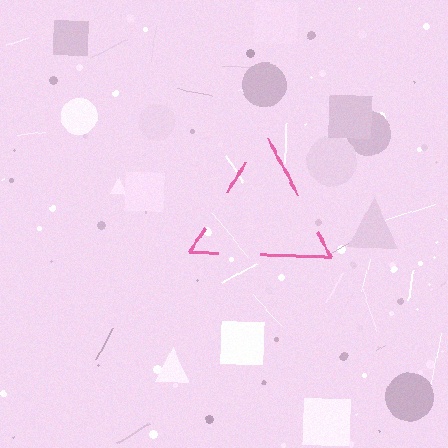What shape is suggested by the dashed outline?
The dashed outline suggests a triangle.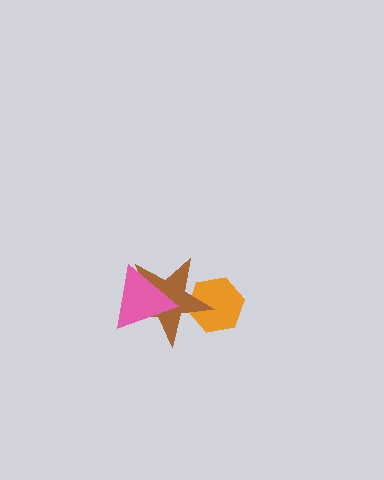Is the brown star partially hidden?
Yes, it is partially covered by another shape.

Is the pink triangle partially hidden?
No, no other shape covers it.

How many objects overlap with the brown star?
2 objects overlap with the brown star.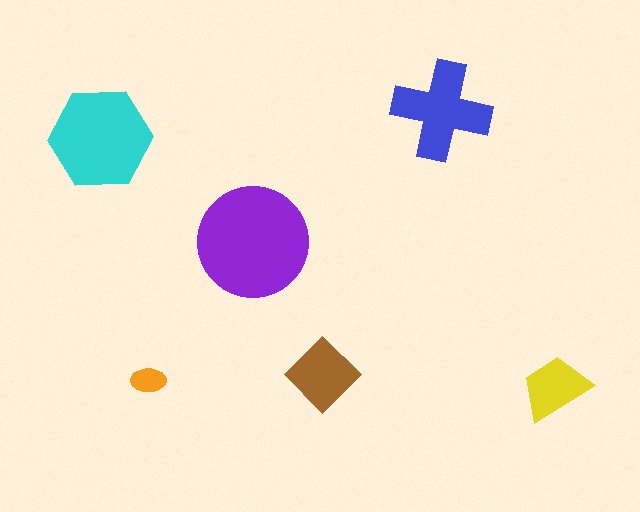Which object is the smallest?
The orange ellipse.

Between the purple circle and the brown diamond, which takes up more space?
The purple circle.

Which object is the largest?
The purple circle.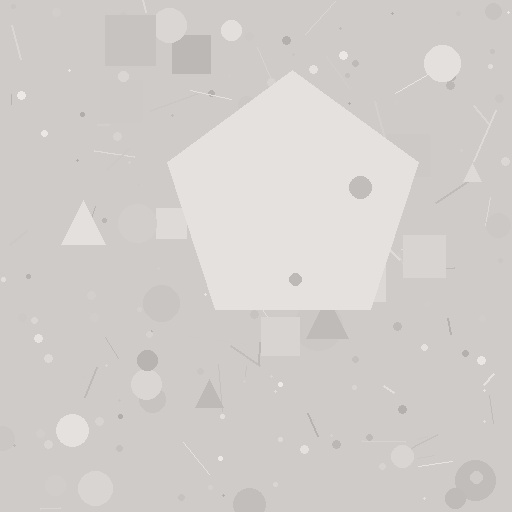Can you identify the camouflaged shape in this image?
The camouflaged shape is a pentagon.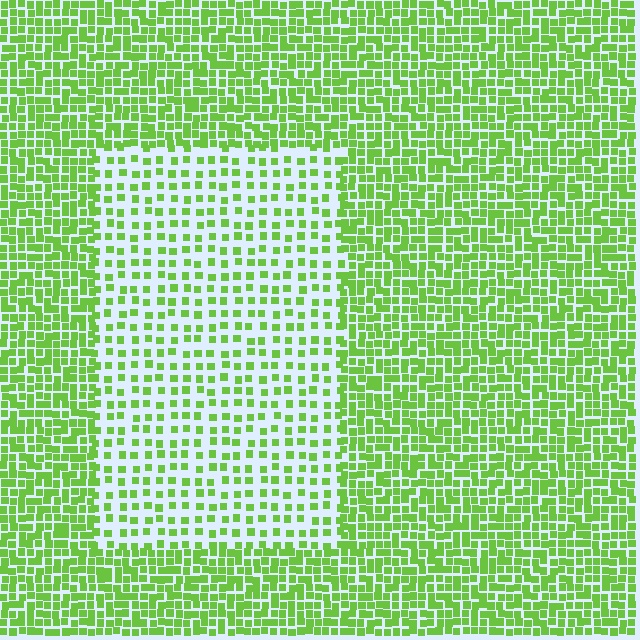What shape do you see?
I see a rectangle.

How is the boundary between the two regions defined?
The boundary is defined by a change in element density (approximately 2.2x ratio). All elements are the same color, size, and shape.